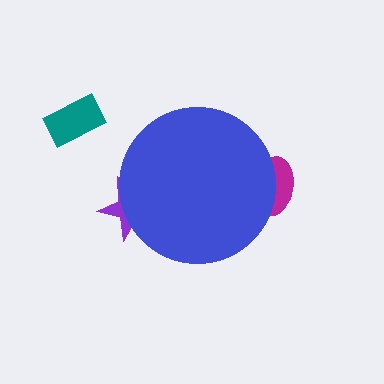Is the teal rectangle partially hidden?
No, the teal rectangle is fully visible.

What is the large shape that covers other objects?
A blue circle.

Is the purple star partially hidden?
Yes, the purple star is partially hidden behind the blue circle.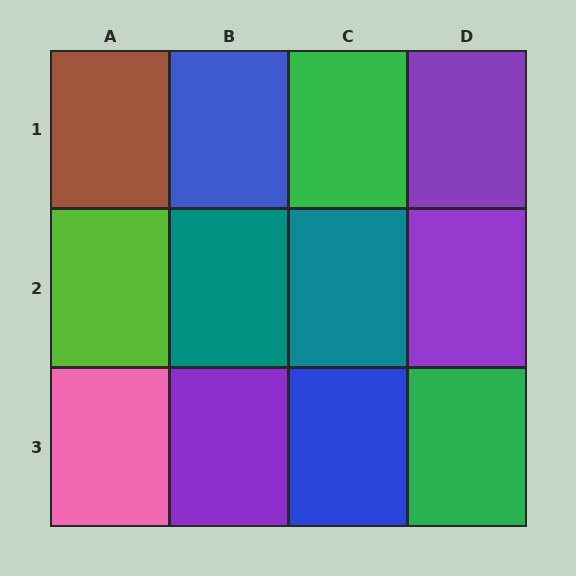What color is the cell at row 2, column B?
Teal.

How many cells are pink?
1 cell is pink.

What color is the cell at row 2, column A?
Lime.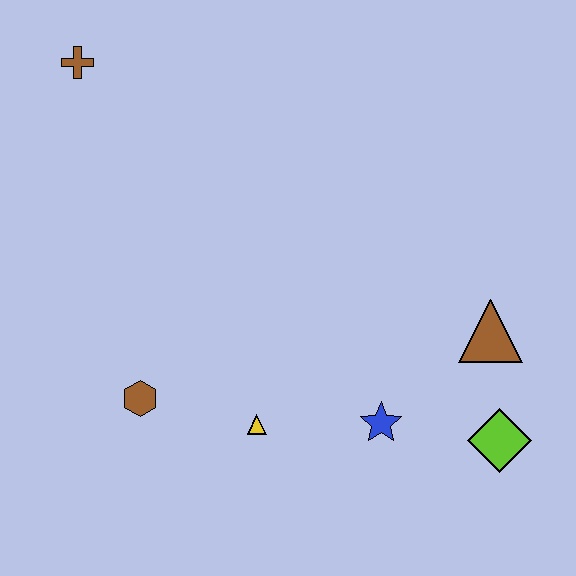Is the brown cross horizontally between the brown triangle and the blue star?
No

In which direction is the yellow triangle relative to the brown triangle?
The yellow triangle is to the left of the brown triangle.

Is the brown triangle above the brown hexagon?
Yes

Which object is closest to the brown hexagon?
The yellow triangle is closest to the brown hexagon.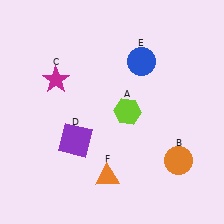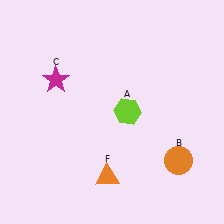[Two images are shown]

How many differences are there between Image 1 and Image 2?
There are 2 differences between the two images.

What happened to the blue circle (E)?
The blue circle (E) was removed in Image 2. It was in the top-right area of Image 1.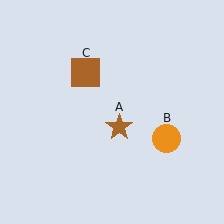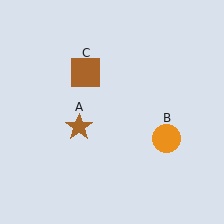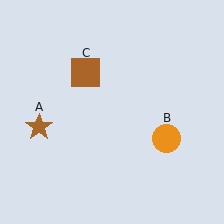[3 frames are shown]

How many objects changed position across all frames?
1 object changed position: brown star (object A).